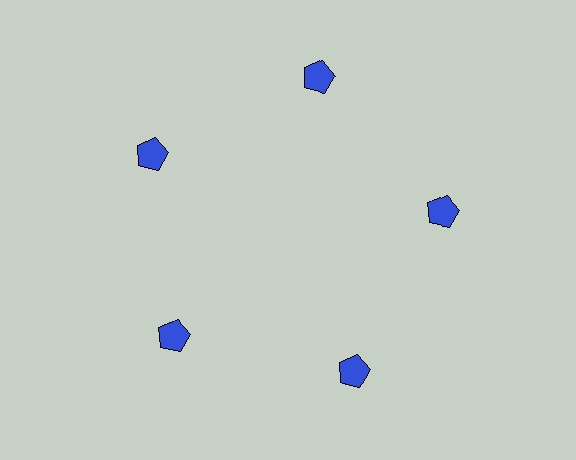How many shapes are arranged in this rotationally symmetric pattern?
There are 5 shapes, arranged in 5 groups of 1.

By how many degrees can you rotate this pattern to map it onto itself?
The pattern maps onto itself every 72 degrees of rotation.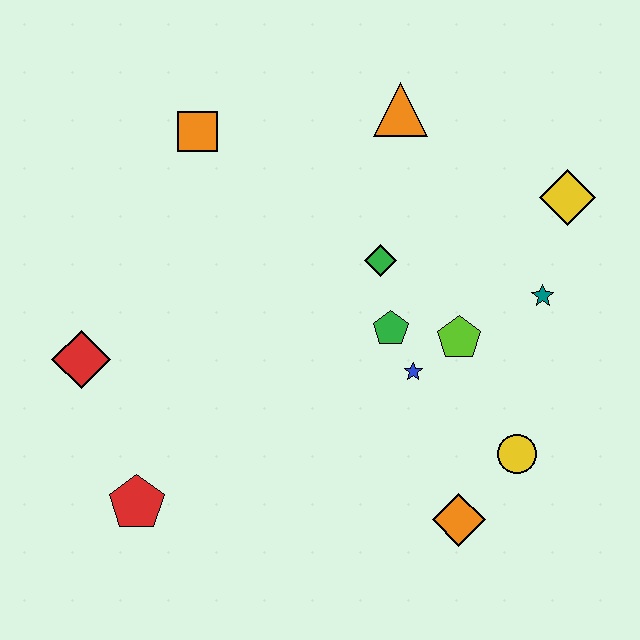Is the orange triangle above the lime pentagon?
Yes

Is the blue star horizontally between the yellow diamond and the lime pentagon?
No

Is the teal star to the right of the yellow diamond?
No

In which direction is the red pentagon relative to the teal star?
The red pentagon is to the left of the teal star.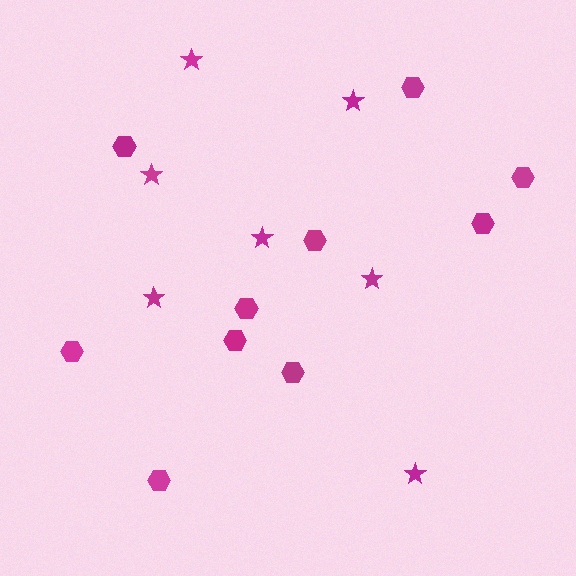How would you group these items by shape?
There are 2 groups: one group of stars (7) and one group of hexagons (10).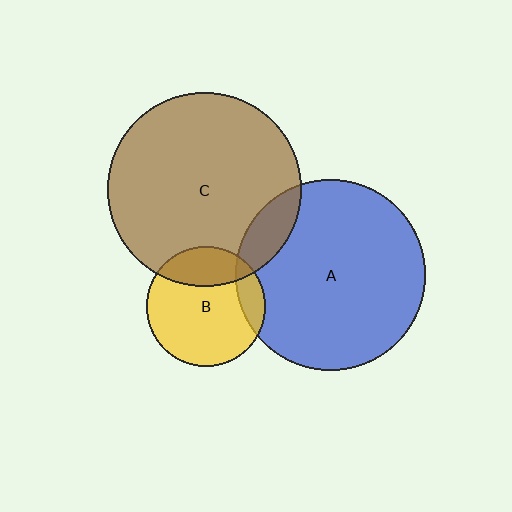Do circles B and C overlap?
Yes.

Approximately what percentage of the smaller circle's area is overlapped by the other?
Approximately 25%.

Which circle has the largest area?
Circle C (brown).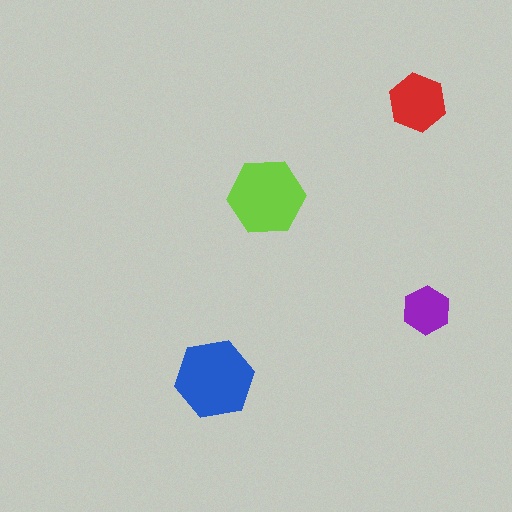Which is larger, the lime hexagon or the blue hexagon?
The blue one.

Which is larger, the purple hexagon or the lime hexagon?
The lime one.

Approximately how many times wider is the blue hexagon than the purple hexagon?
About 1.5 times wider.